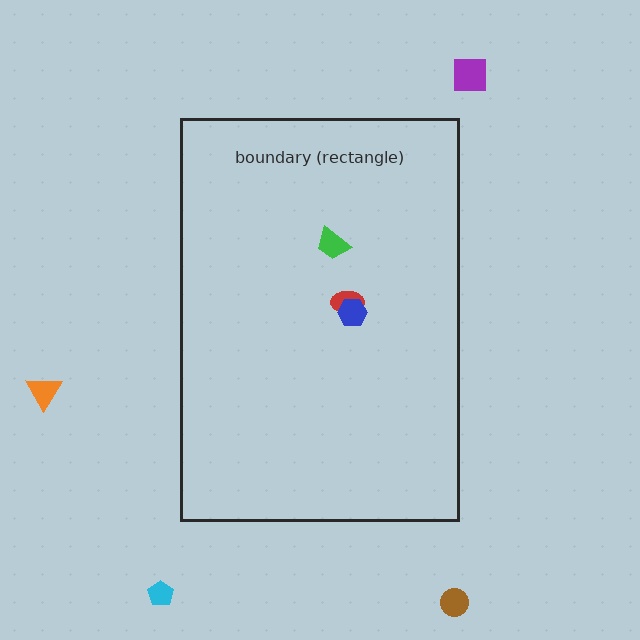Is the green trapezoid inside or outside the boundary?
Inside.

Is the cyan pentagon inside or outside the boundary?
Outside.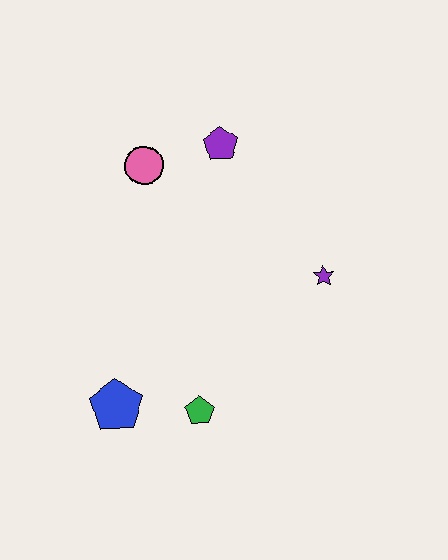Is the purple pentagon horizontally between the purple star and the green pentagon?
Yes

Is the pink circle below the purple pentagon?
Yes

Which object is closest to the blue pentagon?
The green pentagon is closest to the blue pentagon.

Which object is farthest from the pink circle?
The green pentagon is farthest from the pink circle.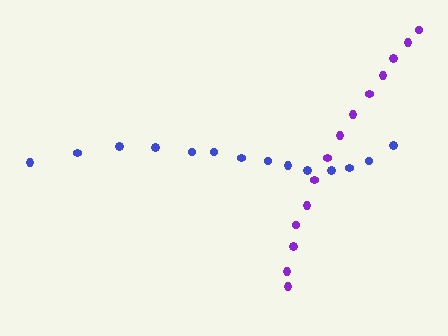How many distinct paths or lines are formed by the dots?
There are 2 distinct paths.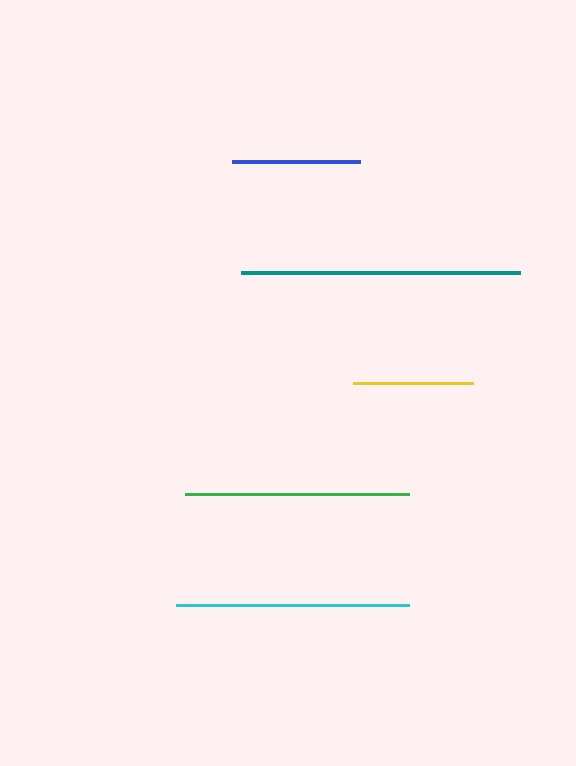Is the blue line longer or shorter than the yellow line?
The blue line is longer than the yellow line.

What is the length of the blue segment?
The blue segment is approximately 128 pixels long.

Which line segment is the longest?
The teal line is the longest at approximately 279 pixels.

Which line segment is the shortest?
The yellow line is the shortest at approximately 120 pixels.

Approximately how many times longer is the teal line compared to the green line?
The teal line is approximately 1.2 times the length of the green line.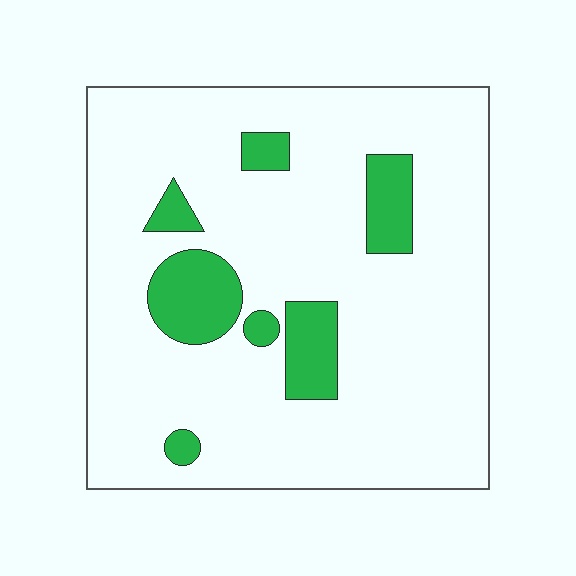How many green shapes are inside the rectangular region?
7.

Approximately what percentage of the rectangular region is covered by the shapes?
Approximately 15%.